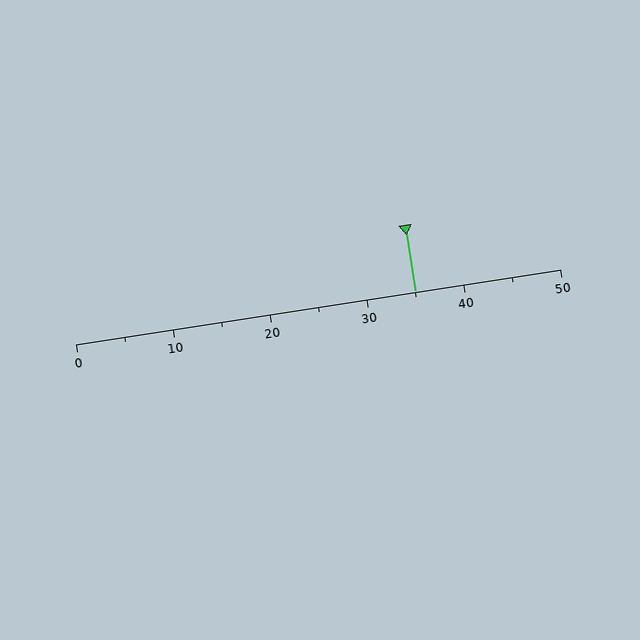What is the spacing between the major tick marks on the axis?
The major ticks are spaced 10 apart.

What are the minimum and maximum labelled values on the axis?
The axis runs from 0 to 50.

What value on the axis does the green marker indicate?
The marker indicates approximately 35.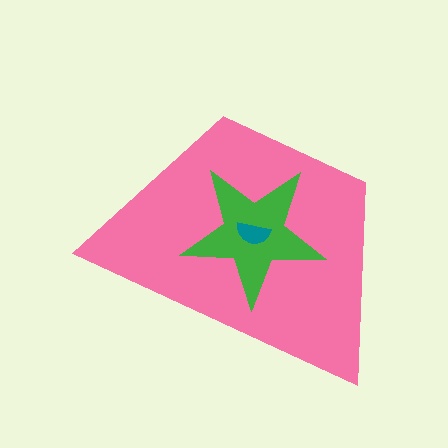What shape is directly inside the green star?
The teal semicircle.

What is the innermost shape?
The teal semicircle.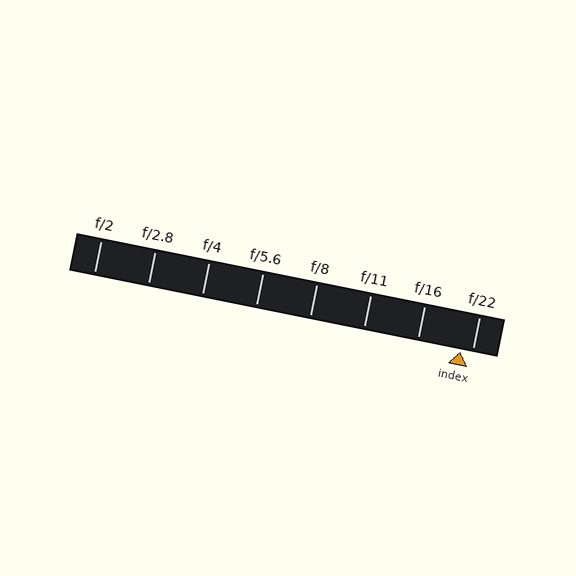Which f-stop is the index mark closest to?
The index mark is closest to f/22.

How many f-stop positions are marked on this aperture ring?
There are 8 f-stop positions marked.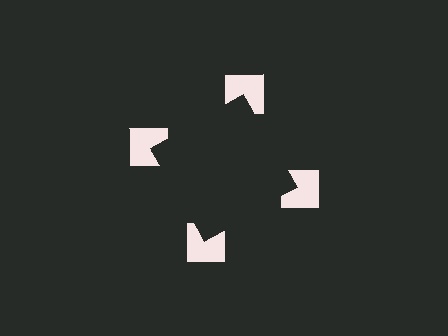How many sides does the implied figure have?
4 sides.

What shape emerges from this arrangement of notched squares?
An illusory square — its edges are inferred from the aligned wedge cuts in the notched squares, not physically drawn.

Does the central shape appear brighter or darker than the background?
It typically appears slightly darker than the background, even though no actual brightness change is drawn.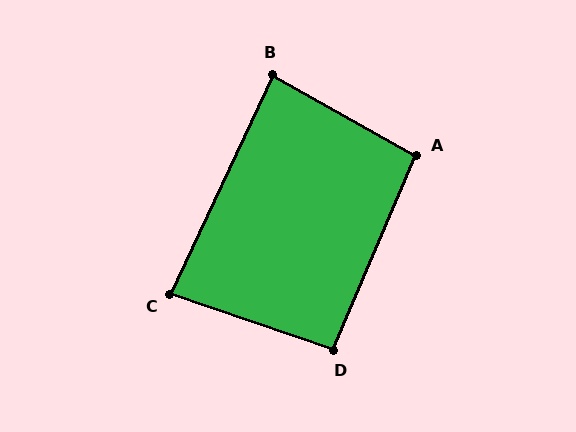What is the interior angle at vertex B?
Approximately 86 degrees (approximately right).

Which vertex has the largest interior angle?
A, at approximately 96 degrees.